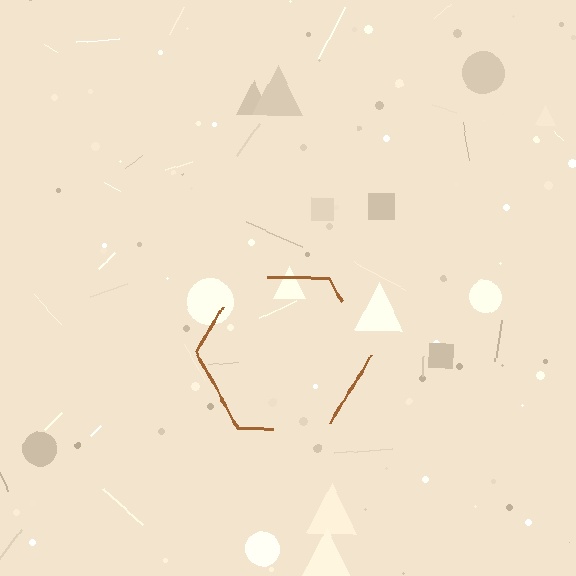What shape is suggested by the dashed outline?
The dashed outline suggests a hexagon.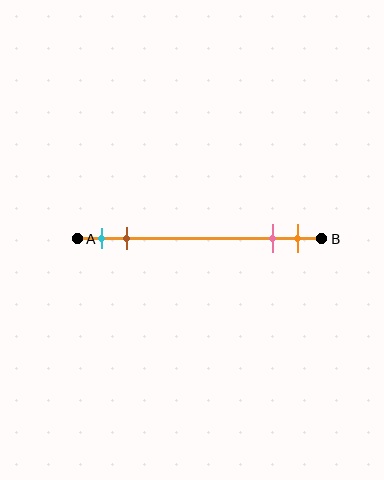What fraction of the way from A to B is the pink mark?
The pink mark is approximately 80% (0.8) of the way from A to B.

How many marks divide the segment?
There are 4 marks dividing the segment.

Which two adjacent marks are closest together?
The pink and orange marks are the closest adjacent pair.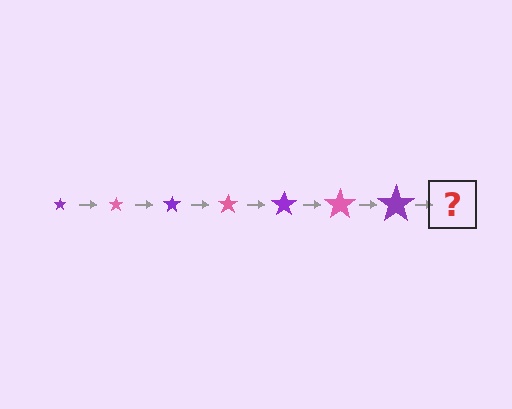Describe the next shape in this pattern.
It should be a pink star, larger than the previous one.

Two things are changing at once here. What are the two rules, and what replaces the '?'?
The two rules are that the star grows larger each step and the color cycles through purple and pink. The '?' should be a pink star, larger than the previous one.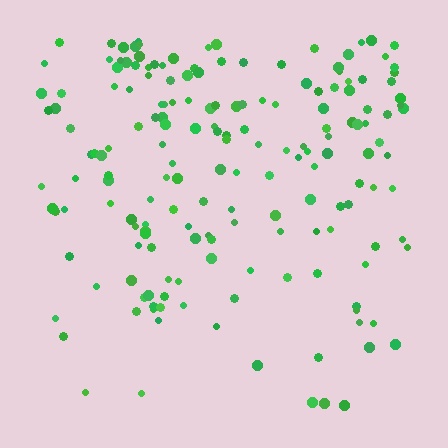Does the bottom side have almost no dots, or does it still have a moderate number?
Still a moderate number, just noticeably fewer than the top.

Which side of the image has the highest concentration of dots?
The top.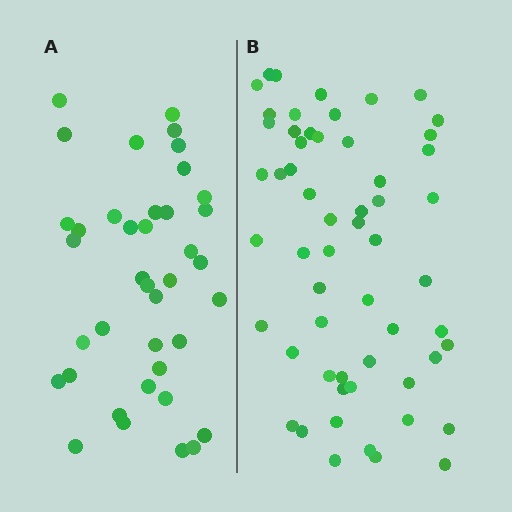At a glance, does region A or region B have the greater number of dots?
Region B (the right region) has more dots.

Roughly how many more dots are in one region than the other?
Region B has approximately 20 more dots than region A.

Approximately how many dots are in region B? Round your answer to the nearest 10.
About 60 dots. (The exact count is 57, which rounds to 60.)